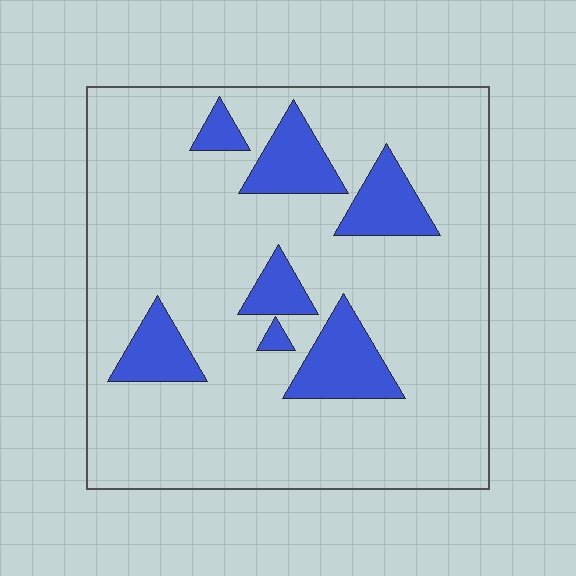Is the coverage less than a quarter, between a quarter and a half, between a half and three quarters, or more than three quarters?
Less than a quarter.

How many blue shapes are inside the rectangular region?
7.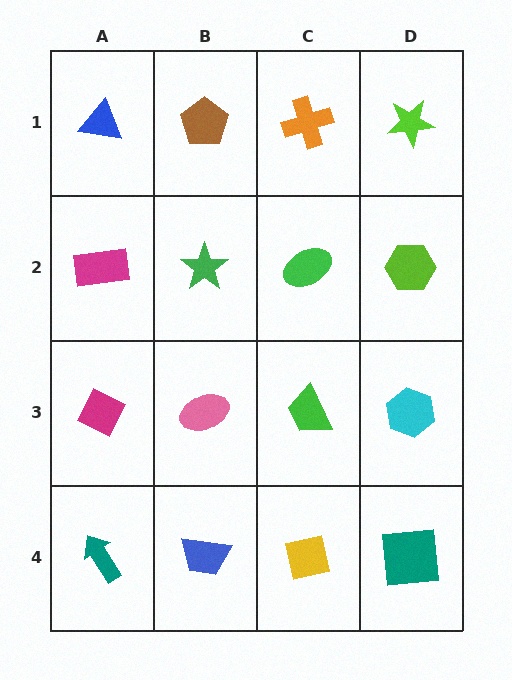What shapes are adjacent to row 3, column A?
A magenta rectangle (row 2, column A), a teal arrow (row 4, column A), a pink ellipse (row 3, column B).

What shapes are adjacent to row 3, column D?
A lime hexagon (row 2, column D), a teal square (row 4, column D), a green trapezoid (row 3, column C).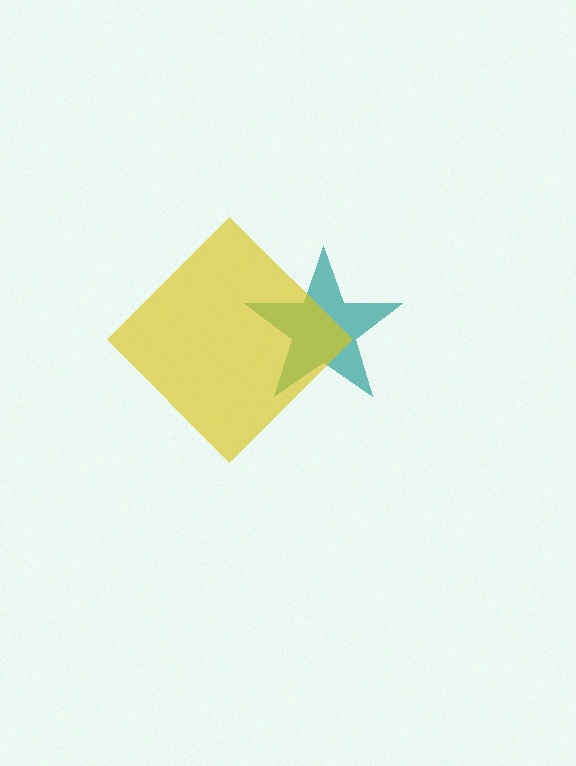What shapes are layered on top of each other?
The layered shapes are: a teal star, a yellow diamond.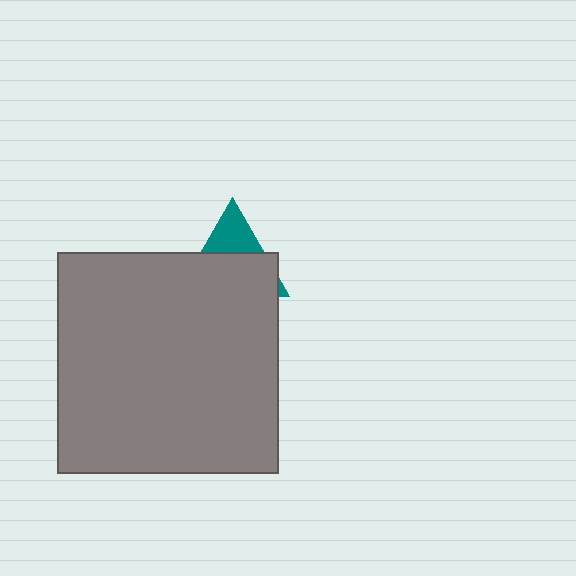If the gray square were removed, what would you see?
You would see the complete teal triangle.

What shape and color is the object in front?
The object in front is a gray square.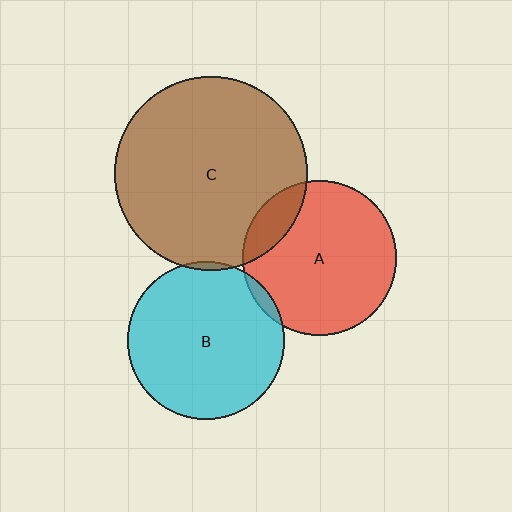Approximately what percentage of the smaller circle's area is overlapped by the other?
Approximately 15%.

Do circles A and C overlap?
Yes.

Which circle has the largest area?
Circle C (brown).